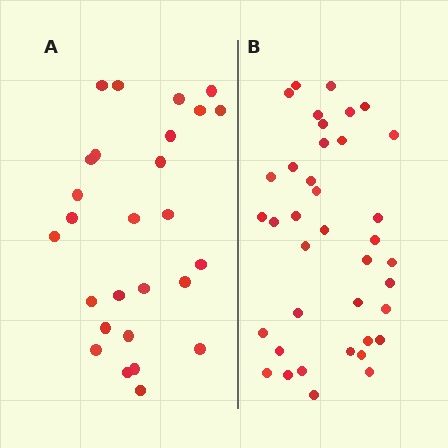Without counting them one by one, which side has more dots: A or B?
Region B (the right region) has more dots.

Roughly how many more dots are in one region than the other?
Region B has roughly 12 or so more dots than region A.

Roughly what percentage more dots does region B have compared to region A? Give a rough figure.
About 40% more.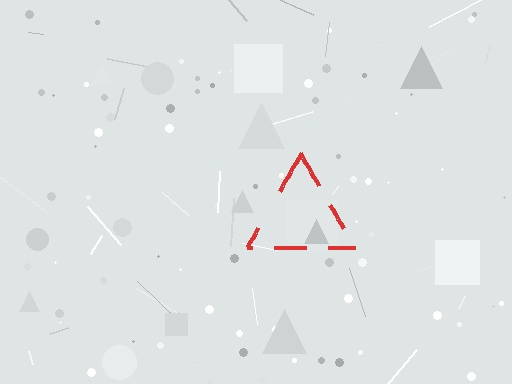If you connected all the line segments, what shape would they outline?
They would outline a triangle.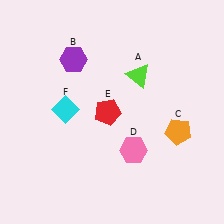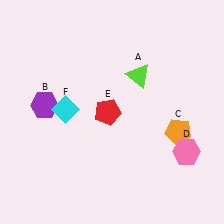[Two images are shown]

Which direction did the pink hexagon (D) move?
The pink hexagon (D) moved right.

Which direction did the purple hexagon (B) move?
The purple hexagon (B) moved down.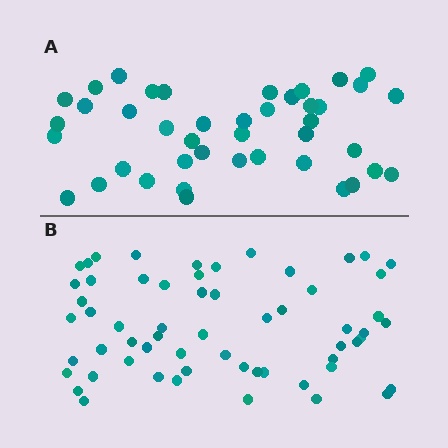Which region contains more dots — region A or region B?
Region B (the bottom region) has more dots.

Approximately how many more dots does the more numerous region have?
Region B has approximately 20 more dots than region A.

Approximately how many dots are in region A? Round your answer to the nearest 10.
About 40 dots. (The exact count is 42, which rounds to 40.)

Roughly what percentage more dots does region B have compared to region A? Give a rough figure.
About 45% more.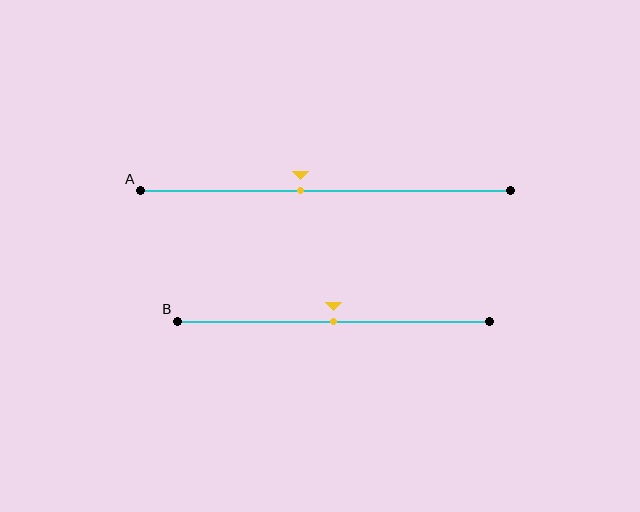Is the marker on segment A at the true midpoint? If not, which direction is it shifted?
No, the marker on segment A is shifted to the left by about 7% of the segment length.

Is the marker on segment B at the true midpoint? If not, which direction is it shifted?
Yes, the marker on segment B is at the true midpoint.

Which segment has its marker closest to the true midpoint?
Segment B has its marker closest to the true midpoint.